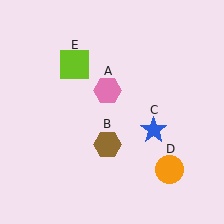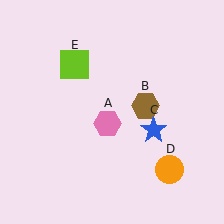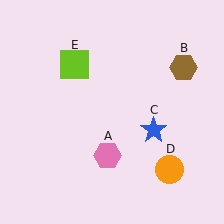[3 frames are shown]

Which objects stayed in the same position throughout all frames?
Blue star (object C) and orange circle (object D) and lime square (object E) remained stationary.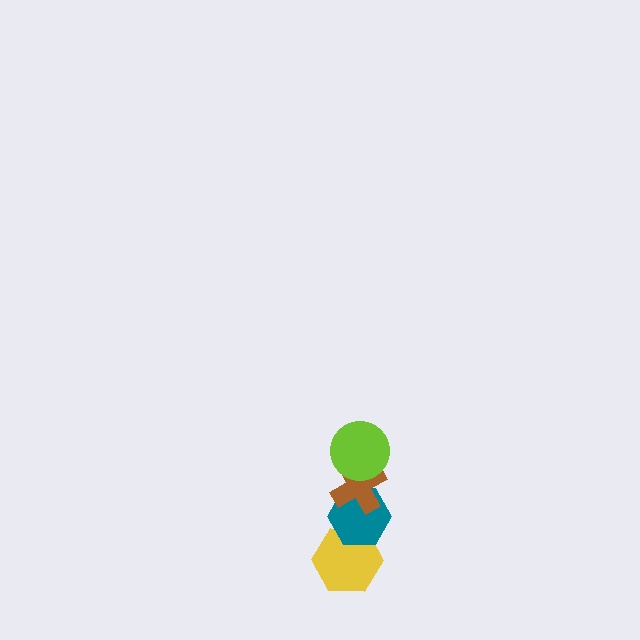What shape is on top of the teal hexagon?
The brown cross is on top of the teal hexagon.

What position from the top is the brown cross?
The brown cross is 2nd from the top.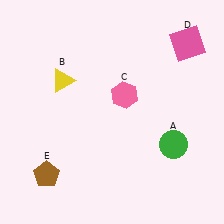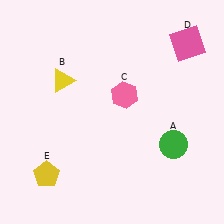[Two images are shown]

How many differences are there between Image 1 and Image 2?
There is 1 difference between the two images.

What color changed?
The pentagon (E) changed from brown in Image 1 to yellow in Image 2.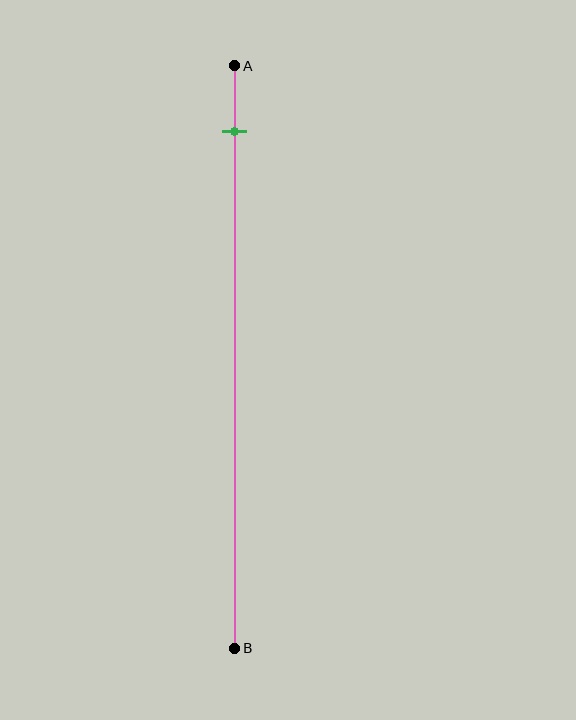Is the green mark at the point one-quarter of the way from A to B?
No, the mark is at about 10% from A, not at the 25% one-quarter point.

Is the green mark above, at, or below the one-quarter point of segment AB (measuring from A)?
The green mark is above the one-quarter point of segment AB.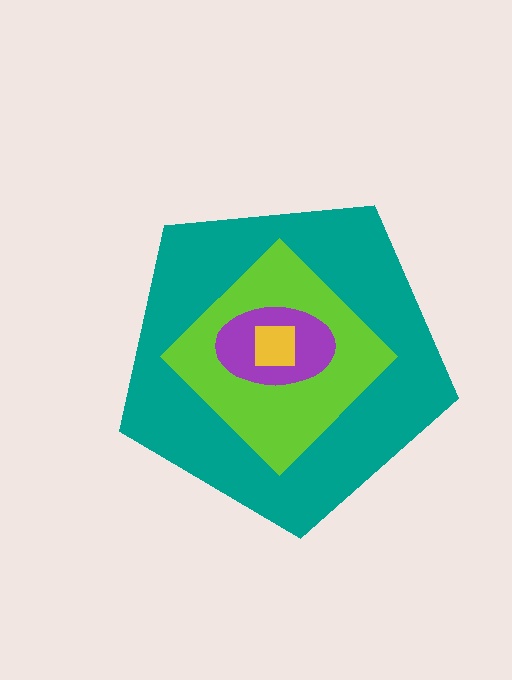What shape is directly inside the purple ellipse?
The yellow square.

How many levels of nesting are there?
4.